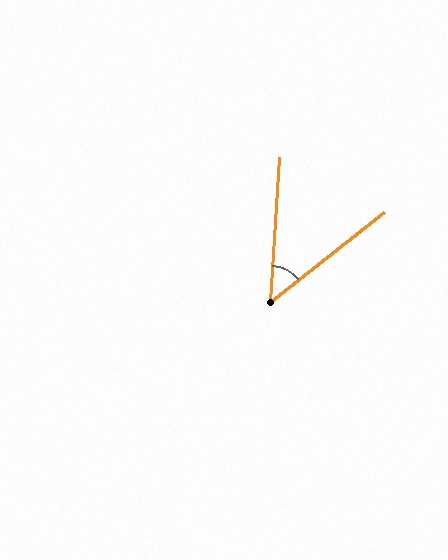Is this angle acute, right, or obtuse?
It is acute.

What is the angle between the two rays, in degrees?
Approximately 48 degrees.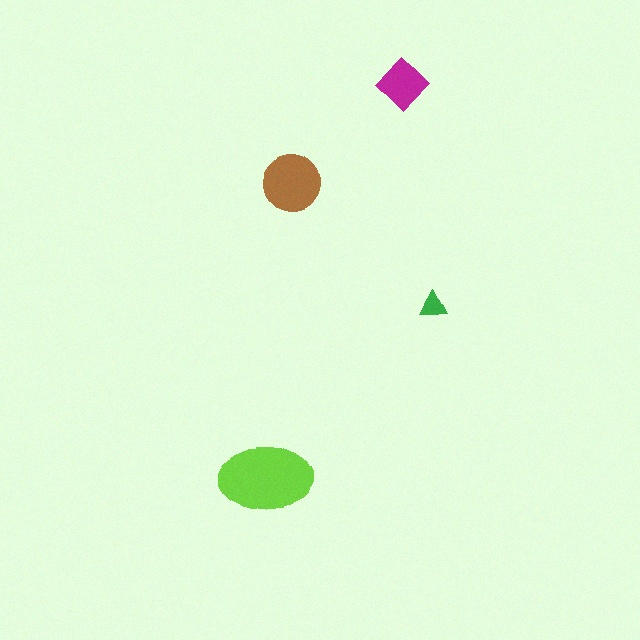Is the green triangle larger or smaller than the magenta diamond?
Smaller.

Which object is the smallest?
The green triangle.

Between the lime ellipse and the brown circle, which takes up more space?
The lime ellipse.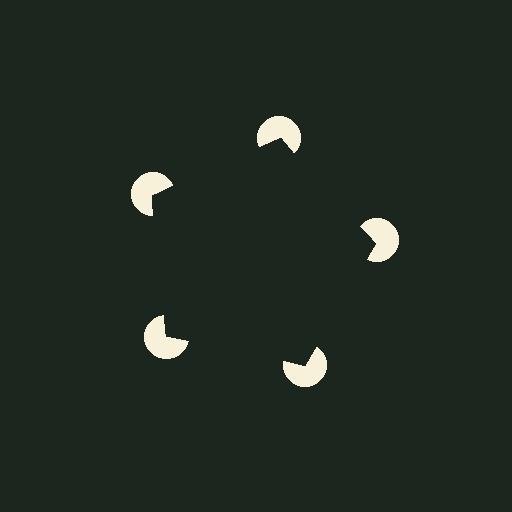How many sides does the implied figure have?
5 sides.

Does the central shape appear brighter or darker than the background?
It typically appears slightly darker than the background, even though no actual brightness change is drawn.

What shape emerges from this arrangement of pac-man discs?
An illusory pentagon — its edges are inferred from the aligned wedge cuts in the pac-man discs, not physically drawn.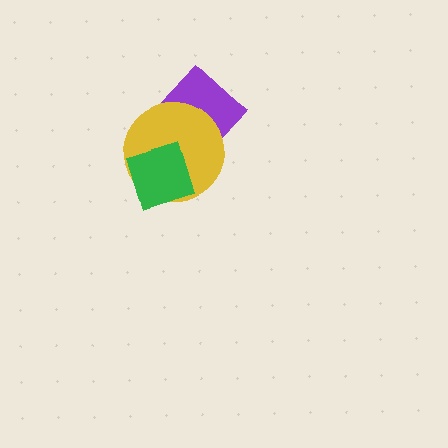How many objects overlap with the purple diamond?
1 object overlaps with the purple diamond.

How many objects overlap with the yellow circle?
2 objects overlap with the yellow circle.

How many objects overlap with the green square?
1 object overlaps with the green square.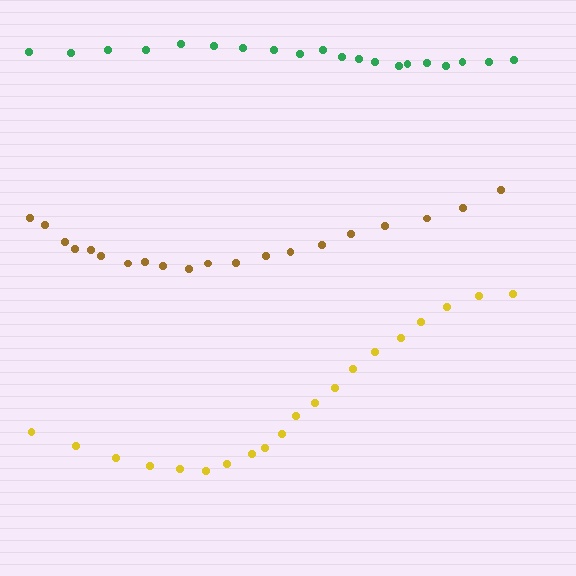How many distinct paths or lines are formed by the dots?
There are 3 distinct paths.